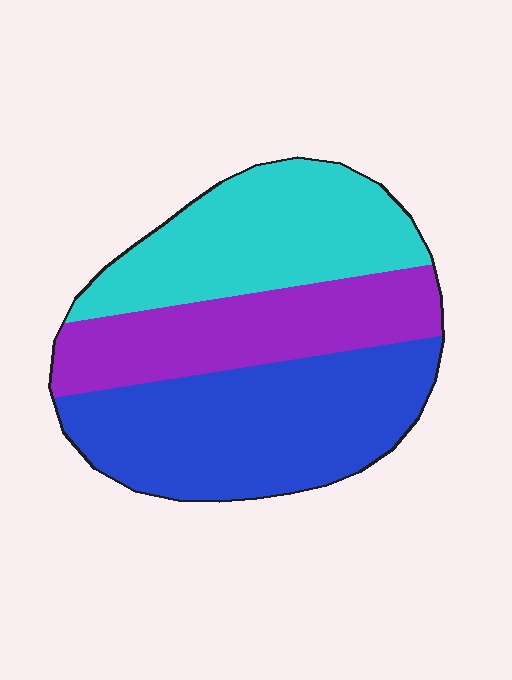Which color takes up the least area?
Purple, at roughly 30%.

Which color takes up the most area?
Blue, at roughly 40%.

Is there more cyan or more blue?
Blue.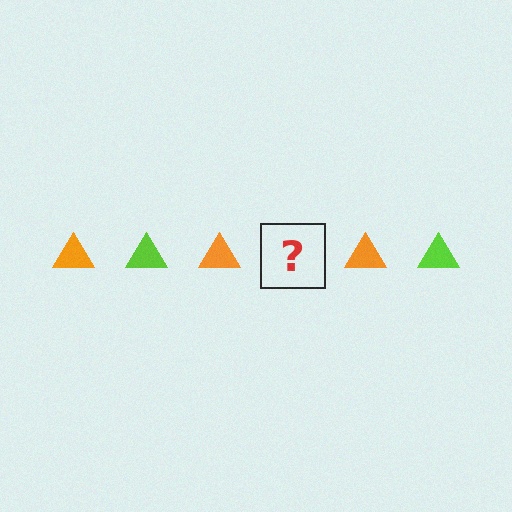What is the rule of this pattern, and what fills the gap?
The rule is that the pattern cycles through orange, lime triangles. The gap should be filled with a lime triangle.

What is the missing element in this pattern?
The missing element is a lime triangle.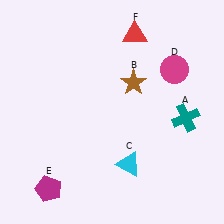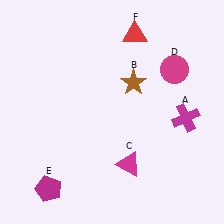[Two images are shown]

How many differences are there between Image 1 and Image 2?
There are 2 differences between the two images.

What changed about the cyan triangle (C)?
In Image 1, C is cyan. In Image 2, it changed to magenta.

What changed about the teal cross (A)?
In Image 1, A is teal. In Image 2, it changed to magenta.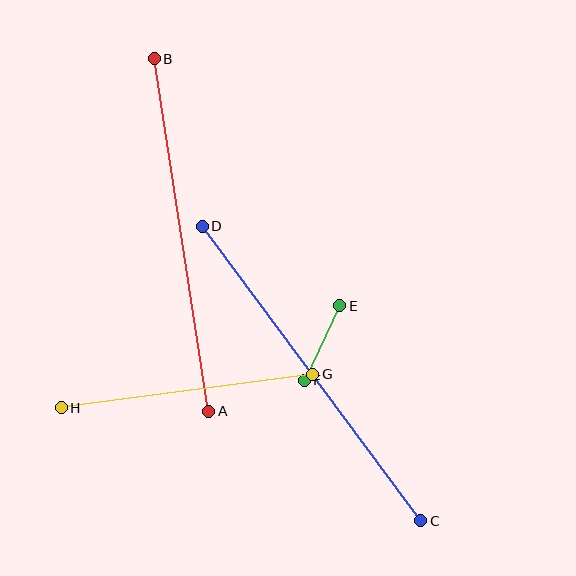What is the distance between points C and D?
The distance is approximately 367 pixels.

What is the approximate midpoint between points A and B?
The midpoint is at approximately (182, 235) pixels.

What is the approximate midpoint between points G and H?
The midpoint is at approximately (187, 391) pixels.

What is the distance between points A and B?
The distance is approximately 356 pixels.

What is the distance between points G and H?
The distance is approximately 253 pixels.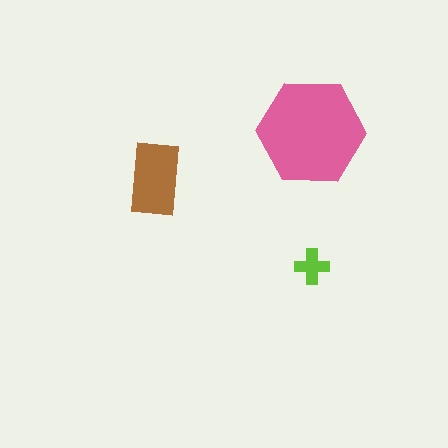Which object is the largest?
The pink hexagon.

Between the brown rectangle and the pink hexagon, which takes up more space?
The pink hexagon.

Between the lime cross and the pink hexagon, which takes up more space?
The pink hexagon.